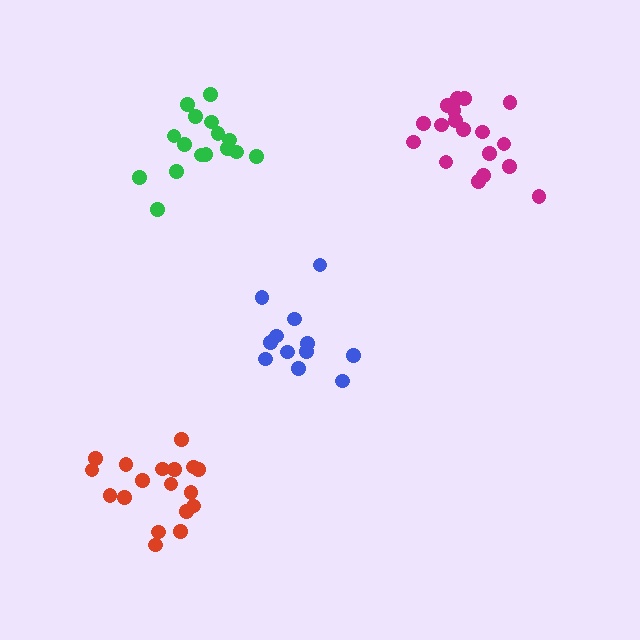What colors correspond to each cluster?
The clusters are colored: blue, green, red, magenta.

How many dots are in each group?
Group 1: 12 dots, Group 2: 16 dots, Group 3: 18 dots, Group 4: 18 dots (64 total).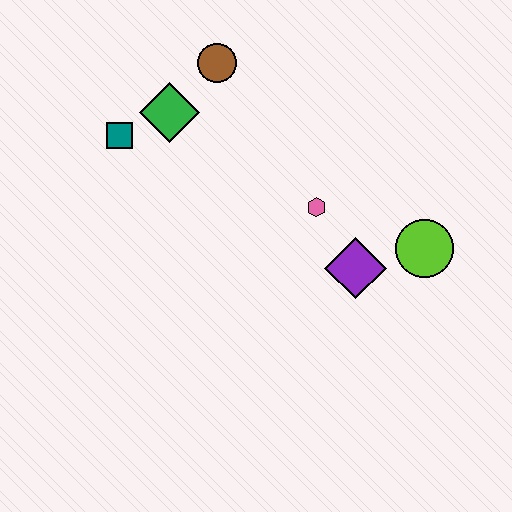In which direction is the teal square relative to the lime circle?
The teal square is to the left of the lime circle.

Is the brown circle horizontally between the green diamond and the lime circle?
Yes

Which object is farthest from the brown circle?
The lime circle is farthest from the brown circle.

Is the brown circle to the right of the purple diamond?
No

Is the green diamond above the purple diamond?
Yes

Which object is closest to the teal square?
The green diamond is closest to the teal square.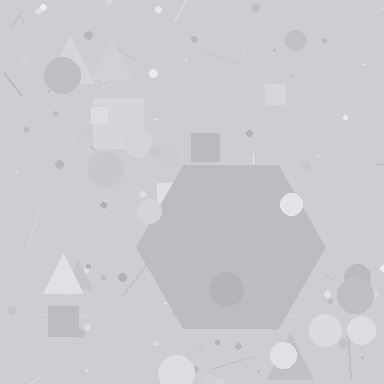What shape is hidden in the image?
A hexagon is hidden in the image.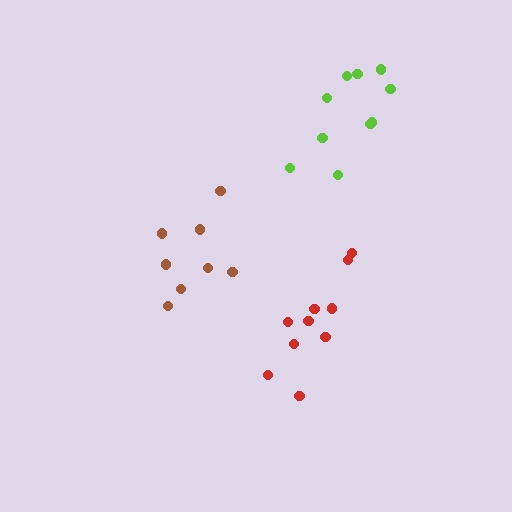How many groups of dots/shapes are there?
There are 3 groups.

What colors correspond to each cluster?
The clusters are colored: brown, red, lime.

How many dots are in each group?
Group 1: 8 dots, Group 2: 10 dots, Group 3: 10 dots (28 total).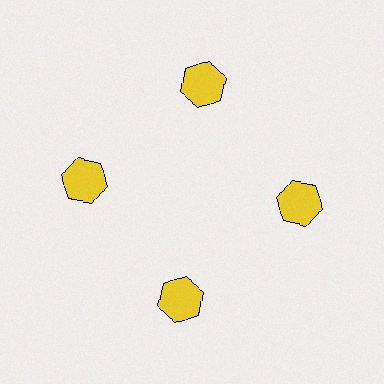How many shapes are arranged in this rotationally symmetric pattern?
There are 4 shapes, arranged in 4 groups of 1.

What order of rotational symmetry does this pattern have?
This pattern has 4-fold rotational symmetry.